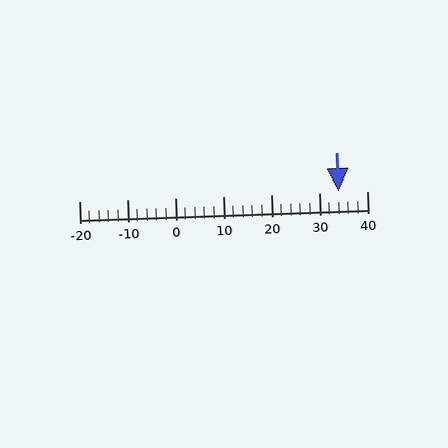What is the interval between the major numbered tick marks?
The major tick marks are spaced 10 units apart.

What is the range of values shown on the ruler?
The ruler shows values from -20 to 40.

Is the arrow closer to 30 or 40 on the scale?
The arrow is closer to 30.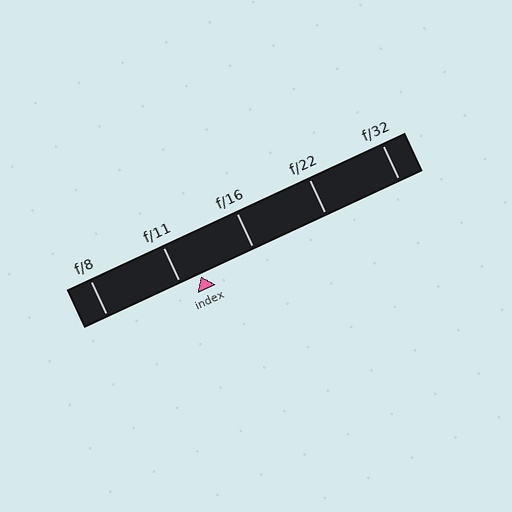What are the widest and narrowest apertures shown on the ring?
The widest aperture shown is f/8 and the narrowest is f/32.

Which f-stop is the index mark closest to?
The index mark is closest to f/11.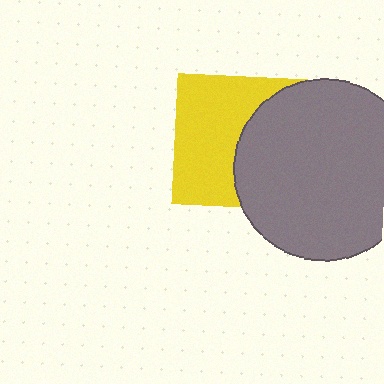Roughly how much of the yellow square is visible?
About half of it is visible (roughly 56%).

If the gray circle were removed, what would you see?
You would see the complete yellow square.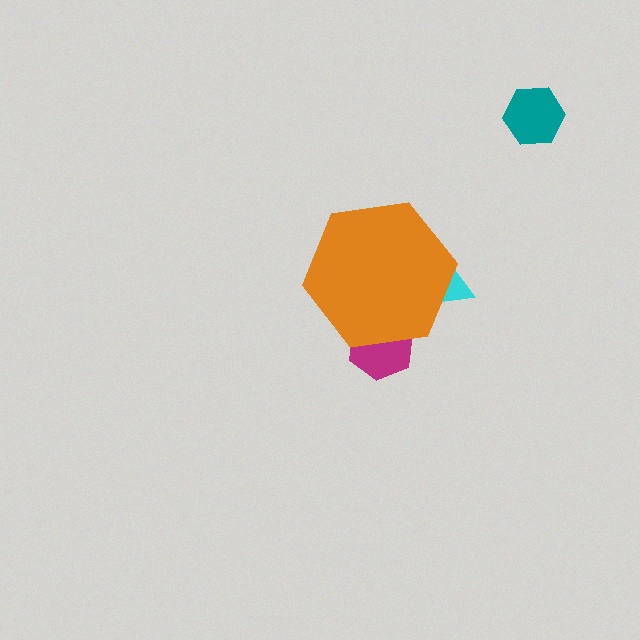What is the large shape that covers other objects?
An orange hexagon.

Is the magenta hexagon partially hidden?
Yes, the magenta hexagon is partially hidden behind the orange hexagon.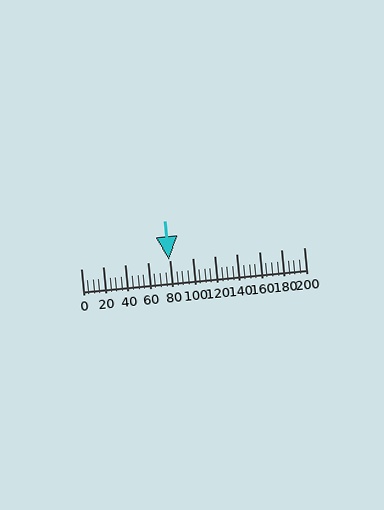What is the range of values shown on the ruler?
The ruler shows values from 0 to 200.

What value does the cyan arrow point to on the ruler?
The cyan arrow points to approximately 79.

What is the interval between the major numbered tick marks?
The major tick marks are spaced 20 units apart.